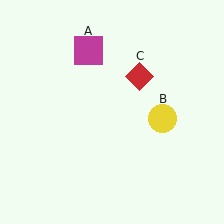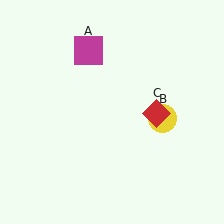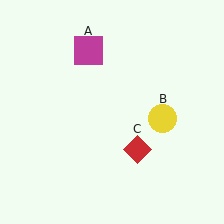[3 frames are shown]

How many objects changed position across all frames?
1 object changed position: red diamond (object C).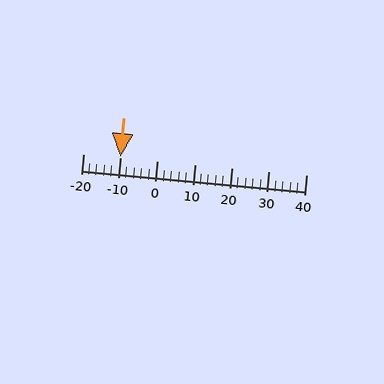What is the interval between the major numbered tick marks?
The major tick marks are spaced 10 units apart.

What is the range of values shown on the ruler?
The ruler shows values from -20 to 40.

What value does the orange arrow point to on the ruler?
The orange arrow points to approximately -10.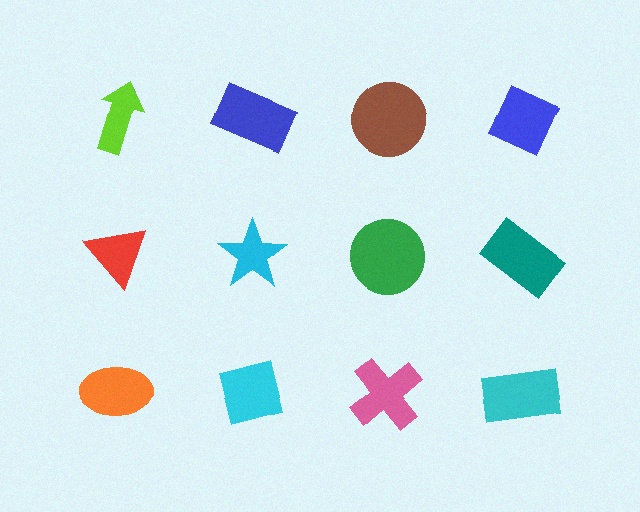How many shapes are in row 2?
4 shapes.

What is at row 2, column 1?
A red triangle.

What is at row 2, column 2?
A cyan star.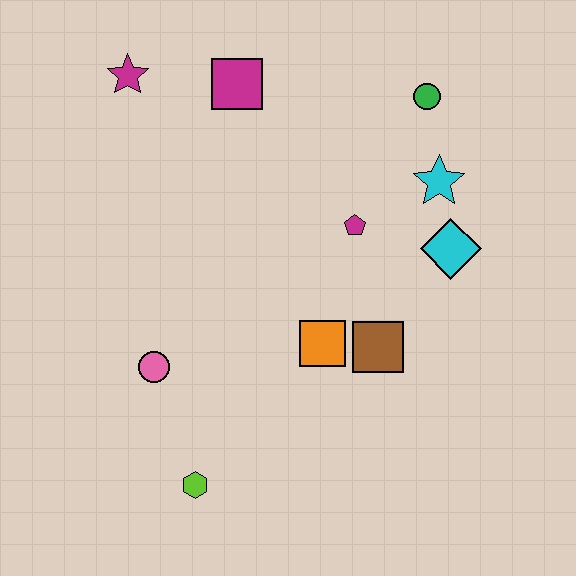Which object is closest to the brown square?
The orange square is closest to the brown square.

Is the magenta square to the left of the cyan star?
Yes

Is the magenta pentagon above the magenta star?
No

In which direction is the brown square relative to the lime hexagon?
The brown square is to the right of the lime hexagon.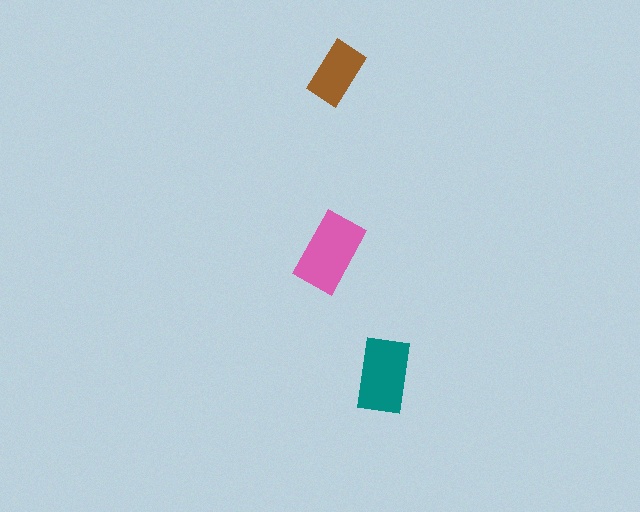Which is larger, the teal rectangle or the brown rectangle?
The teal one.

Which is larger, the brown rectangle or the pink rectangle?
The pink one.